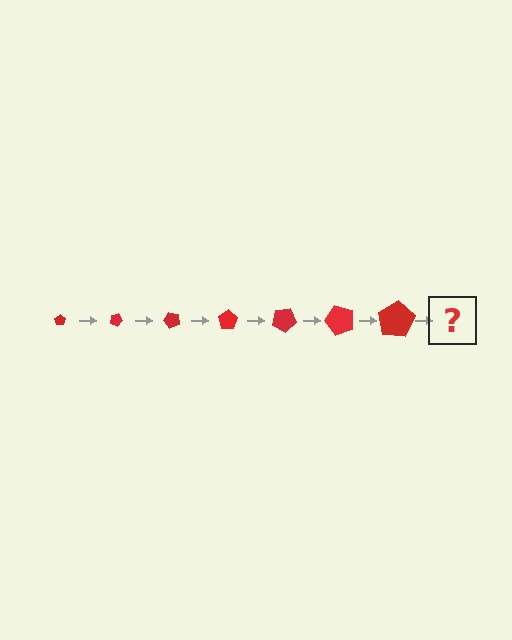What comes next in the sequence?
The next element should be a pentagon, larger than the previous one and rotated 175 degrees from the start.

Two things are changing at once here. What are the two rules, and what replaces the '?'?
The two rules are that the pentagon grows larger each step and it rotates 25 degrees each step. The '?' should be a pentagon, larger than the previous one and rotated 175 degrees from the start.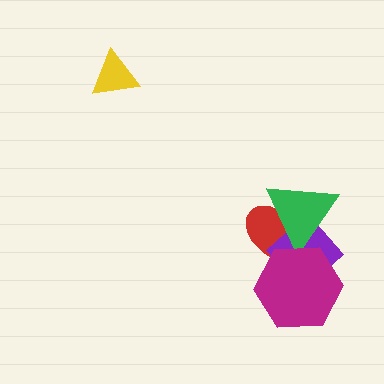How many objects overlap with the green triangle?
3 objects overlap with the green triangle.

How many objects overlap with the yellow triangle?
0 objects overlap with the yellow triangle.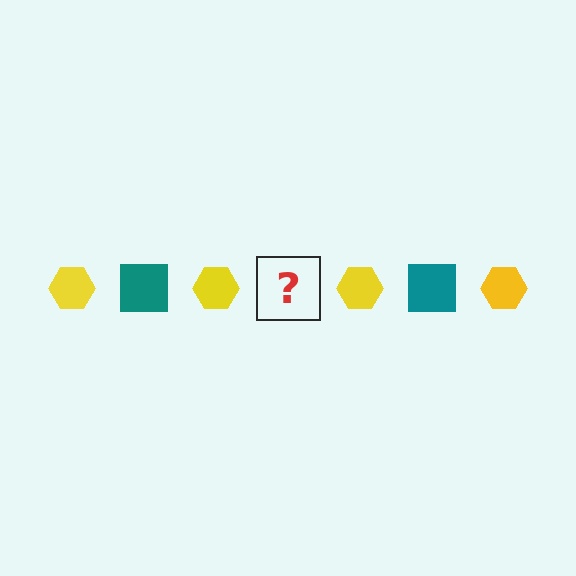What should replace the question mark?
The question mark should be replaced with a teal square.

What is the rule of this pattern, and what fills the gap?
The rule is that the pattern alternates between yellow hexagon and teal square. The gap should be filled with a teal square.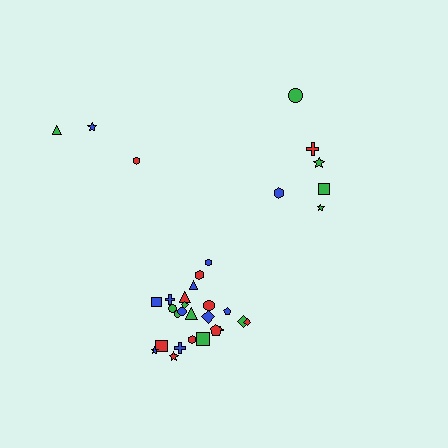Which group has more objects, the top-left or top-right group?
The top-right group.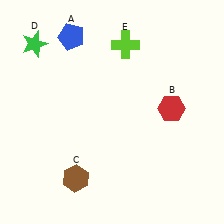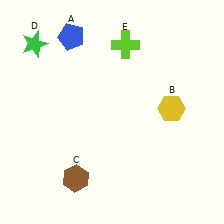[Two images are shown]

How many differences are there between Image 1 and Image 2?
There is 1 difference between the two images.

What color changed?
The hexagon (B) changed from red in Image 1 to yellow in Image 2.